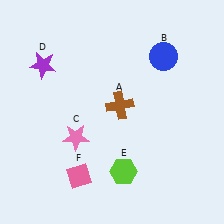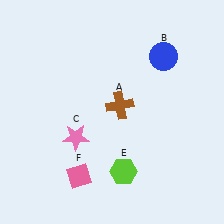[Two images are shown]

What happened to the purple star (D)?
The purple star (D) was removed in Image 2. It was in the top-left area of Image 1.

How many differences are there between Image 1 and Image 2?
There is 1 difference between the two images.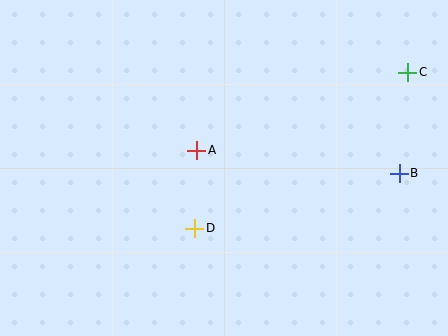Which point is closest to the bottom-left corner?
Point D is closest to the bottom-left corner.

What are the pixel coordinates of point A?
Point A is at (197, 151).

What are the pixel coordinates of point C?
Point C is at (408, 72).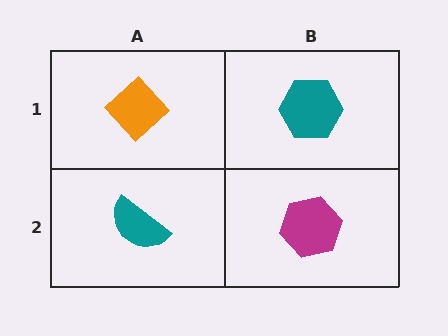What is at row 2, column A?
A teal semicircle.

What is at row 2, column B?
A magenta hexagon.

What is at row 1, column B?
A teal hexagon.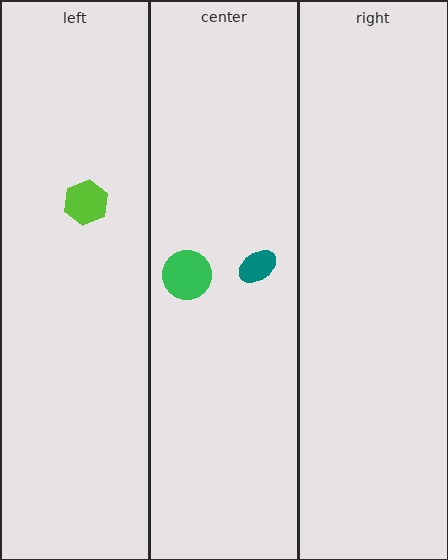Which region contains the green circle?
The center region.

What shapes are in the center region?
The green circle, the teal ellipse.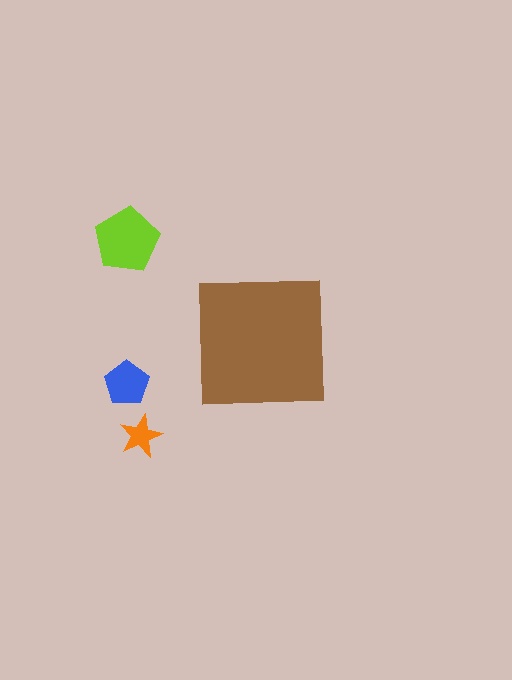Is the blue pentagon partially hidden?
No, the blue pentagon is fully visible.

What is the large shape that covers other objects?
A brown square.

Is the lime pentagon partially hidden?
No, the lime pentagon is fully visible.